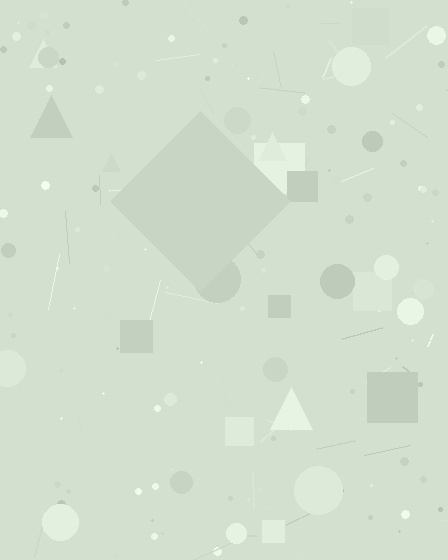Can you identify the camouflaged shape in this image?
The camouflaged shape is a diamond.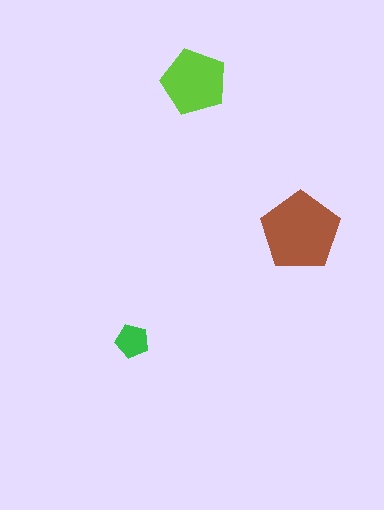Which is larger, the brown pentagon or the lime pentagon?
The brown one.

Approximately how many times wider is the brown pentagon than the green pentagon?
About 2.5 times wider.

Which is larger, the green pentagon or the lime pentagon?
The lime one.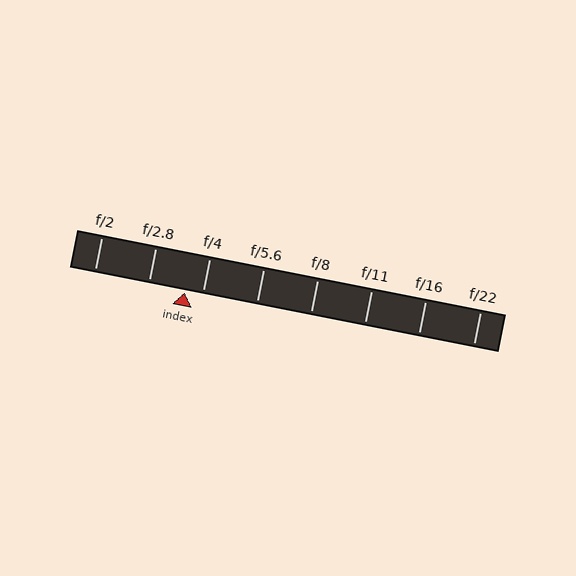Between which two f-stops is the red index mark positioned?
The index mark is between f/2.8 and f/4.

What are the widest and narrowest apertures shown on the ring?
The widest aperture shown is f/2 and the narrowest is f/22.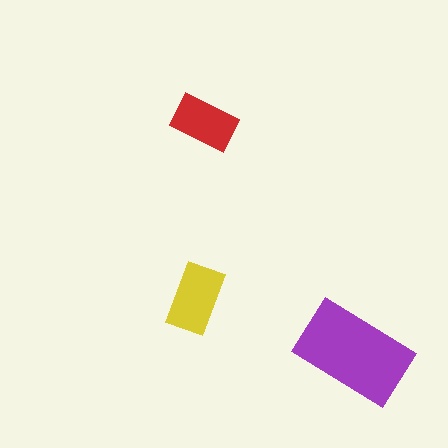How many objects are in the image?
There are 3 objects in the image.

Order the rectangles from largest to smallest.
the purple one, the yellow one, the red one.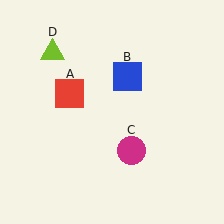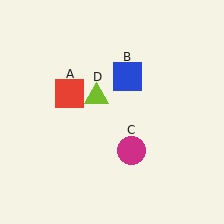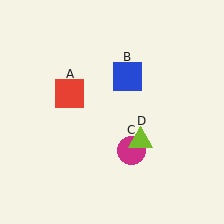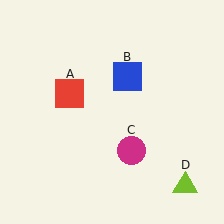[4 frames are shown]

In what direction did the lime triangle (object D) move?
The lime triangle (object D) moved down and to the right.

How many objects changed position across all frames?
1 object changed position: lime triangle (object D).